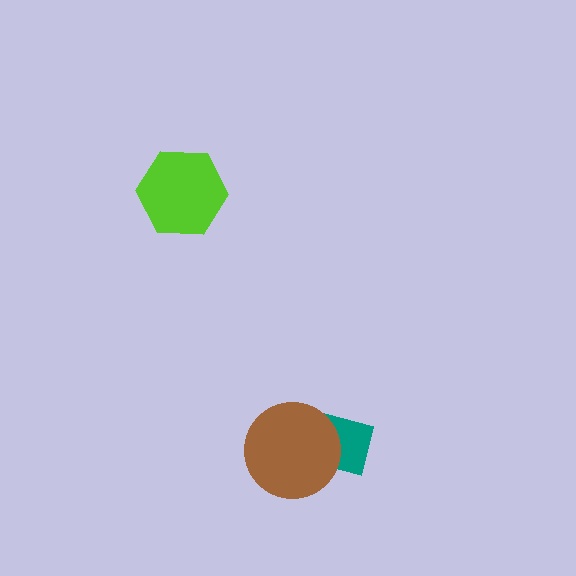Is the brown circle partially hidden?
No, no other shape covers it.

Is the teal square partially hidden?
Yes, it is partially covered by another shape.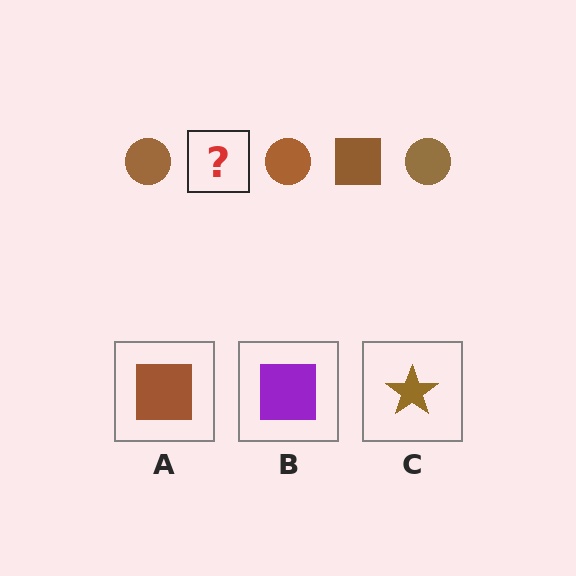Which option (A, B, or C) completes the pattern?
A.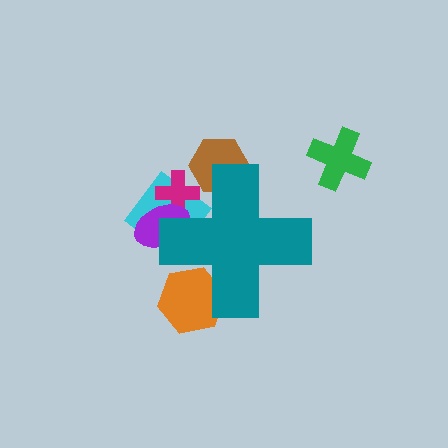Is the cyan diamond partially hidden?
Yes, the cyan diamond is partially hidden behind the teal cross.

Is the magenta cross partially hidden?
Yes, the magenta cross is partially hidden behind the teal cross.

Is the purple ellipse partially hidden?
Yes, the purple ellipse is partially hidden behind the teal cross.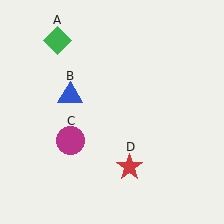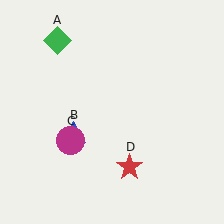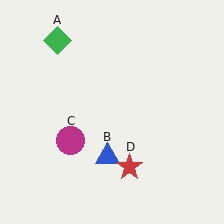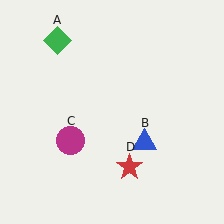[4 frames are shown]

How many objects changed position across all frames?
1 object changed position: blue triangle (object B).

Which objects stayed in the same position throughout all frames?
Green diamond (object A) and magenta circle (object C) and red star (object D) remained stationary.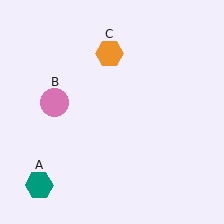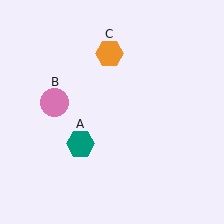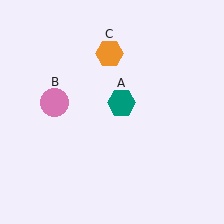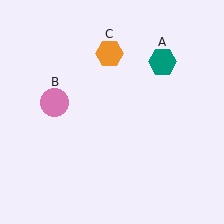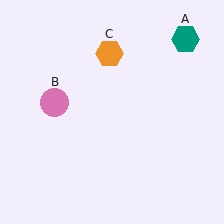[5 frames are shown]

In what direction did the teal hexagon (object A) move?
The teal hexagon (object A) moved up and to the right.